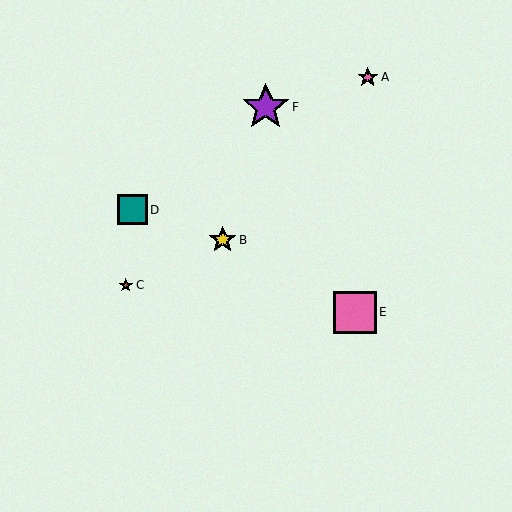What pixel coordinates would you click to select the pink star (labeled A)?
Click at (368, 77) to select the pink star A.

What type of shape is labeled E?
Shape E is a pink square.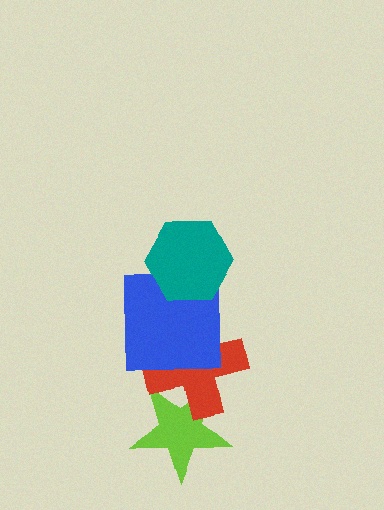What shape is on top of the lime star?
The red cross is on top of the lime star.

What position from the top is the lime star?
The lime star is 4th from the top.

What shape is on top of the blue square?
The teal hexagon is on top of the blue square.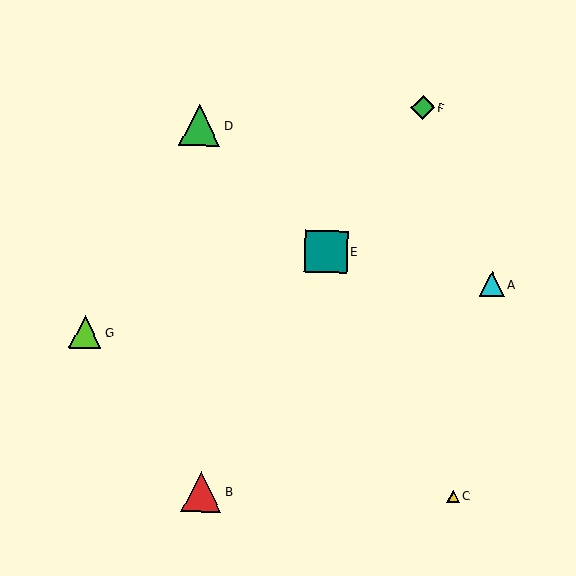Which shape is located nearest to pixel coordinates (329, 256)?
The teal square (labeled E) at (326, 252) is nearest to that location.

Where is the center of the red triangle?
The center of the red triangle is at (201, 492).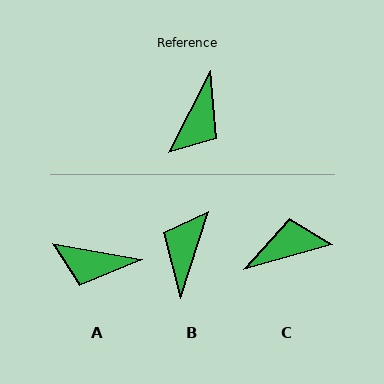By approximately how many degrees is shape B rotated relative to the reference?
Approximately 171 degrees clockwise.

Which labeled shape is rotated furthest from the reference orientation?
B, about 171 degrees away.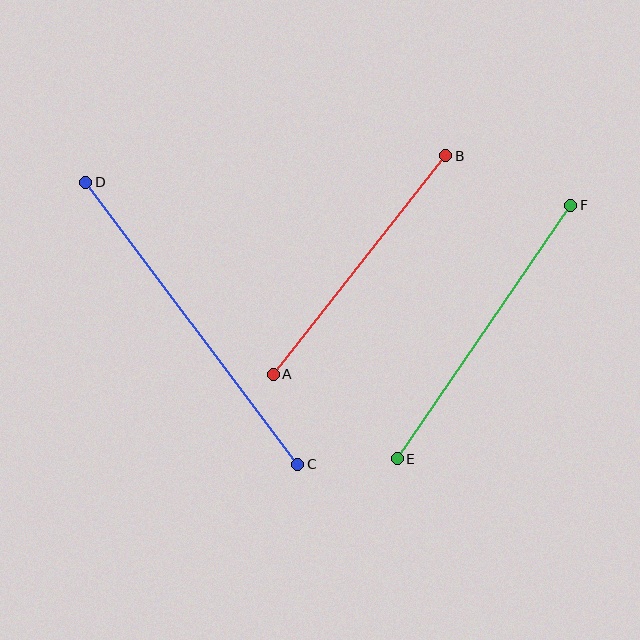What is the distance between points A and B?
The distance is approximately 279 pixels.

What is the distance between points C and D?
The distance is approximately 353 pixels.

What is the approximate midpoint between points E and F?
The midpoint is at approximately (484, 332) pixels.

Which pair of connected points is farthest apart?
Points C and D are farthest apart.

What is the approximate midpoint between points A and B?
The midpoint is at approximately (359, 265) pixels.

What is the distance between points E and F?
The distance is approximately 307 pixels.